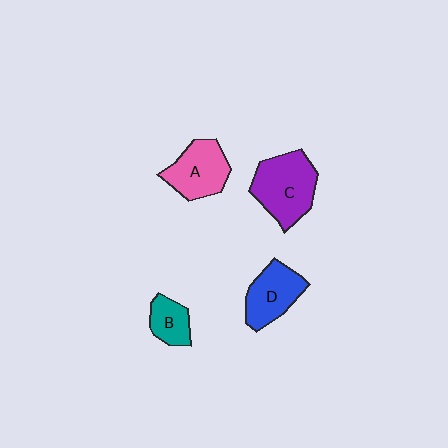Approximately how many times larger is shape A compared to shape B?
Approximately 1.7 times.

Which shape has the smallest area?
Shape B (teal).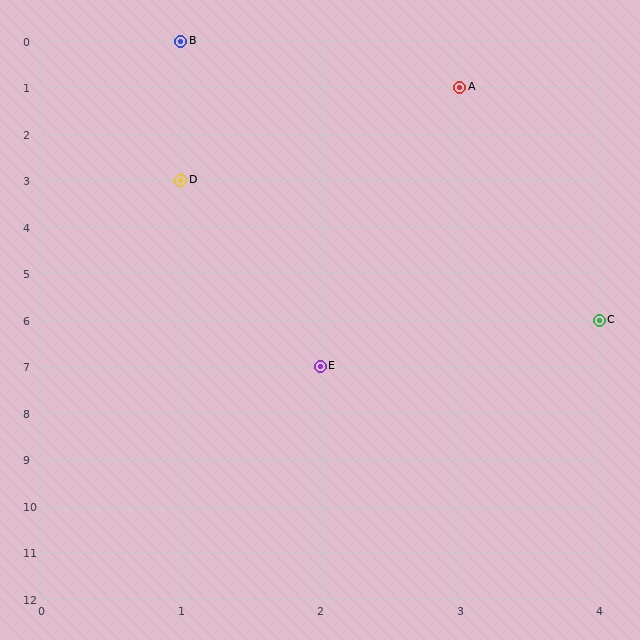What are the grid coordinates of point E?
Point E is at grid coordinates (2, 7).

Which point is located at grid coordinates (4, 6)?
Point C is at (4, 6).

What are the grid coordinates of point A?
Point A is at grid coordinates (3, 1).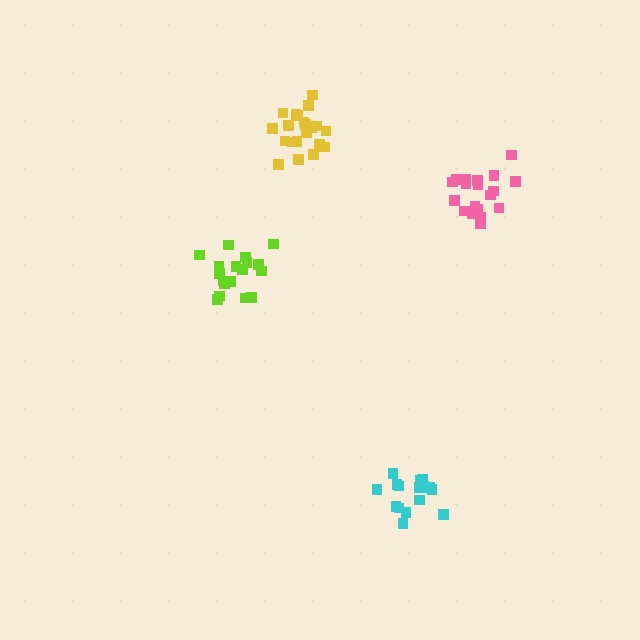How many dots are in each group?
Group 1: 16 dots, Group 2: 21 dots, Group 3: 19 dots, Group 4: 20 dots (76 total).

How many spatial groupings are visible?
There are 4 spatial groupings.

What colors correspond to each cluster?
The clusters are colored: cyan, yellow, lime, pink.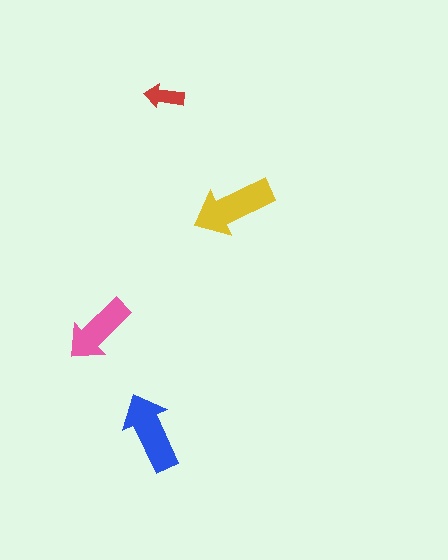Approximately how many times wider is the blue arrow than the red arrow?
About 2 times wider.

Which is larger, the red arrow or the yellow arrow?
The yellow one.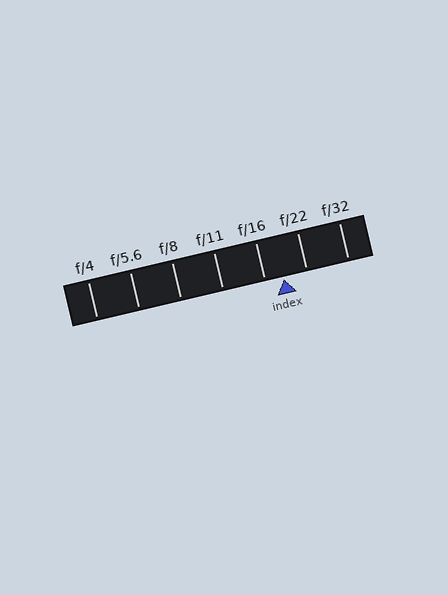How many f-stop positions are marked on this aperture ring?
There are 7 f-stop positions marked.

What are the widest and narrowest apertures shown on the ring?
The widest aperture shown is f/4 and the narrowest is f/32.